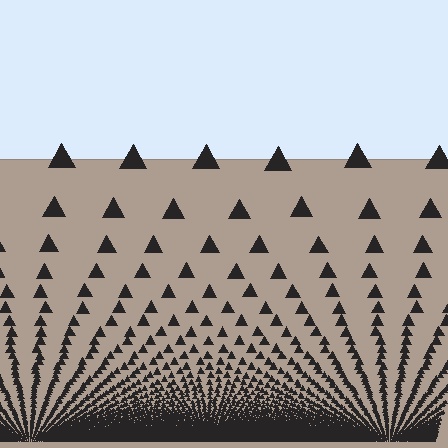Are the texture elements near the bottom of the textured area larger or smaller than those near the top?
Smaller. The gradient is inverted — elements near the bottom are smaller and denser.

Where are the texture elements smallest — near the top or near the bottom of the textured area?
Near the bottom.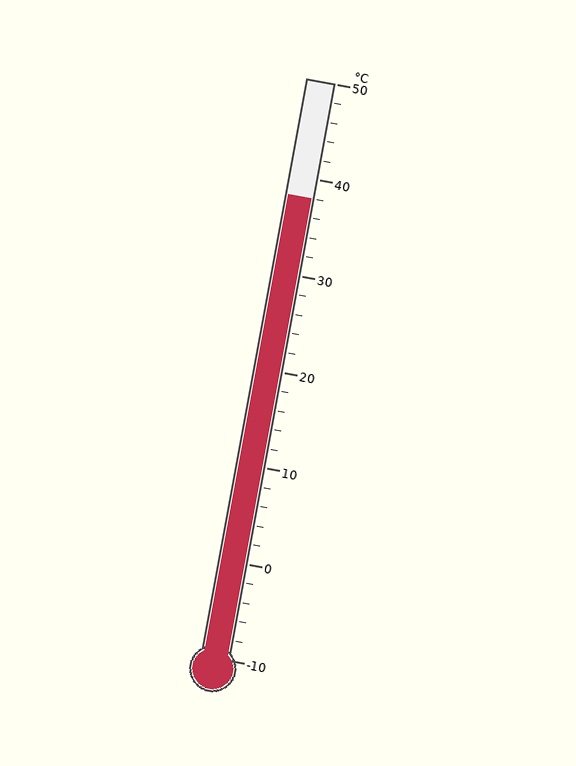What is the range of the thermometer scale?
The thermometer scale ranges from -10°C to 50°C.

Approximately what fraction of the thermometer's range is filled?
The thermometer is filled to approximately 80% of its range.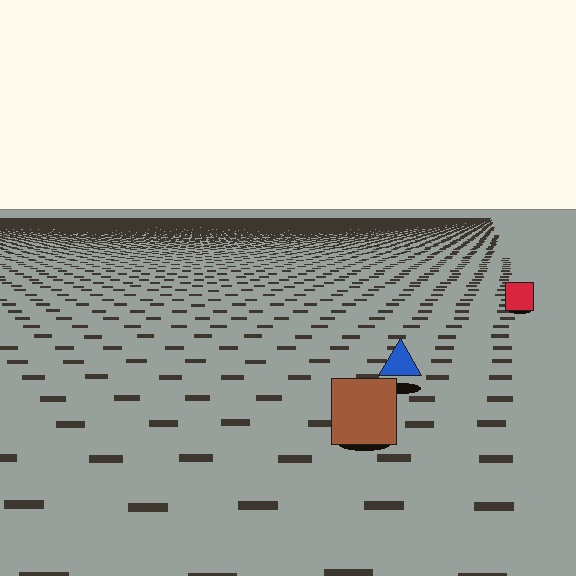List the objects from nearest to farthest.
From nearest to farthest: the brown square, the blue triangle, the red square.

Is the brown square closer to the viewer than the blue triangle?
Yes. The brown square is closer — you can tell from the texture gradient: the ground texture is coarser near it.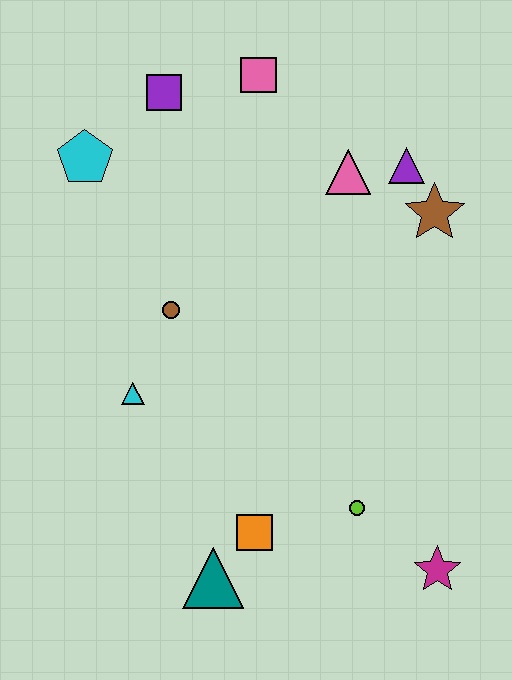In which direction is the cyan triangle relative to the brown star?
The cyan triangle is to the left of the brown star.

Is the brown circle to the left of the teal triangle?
Yes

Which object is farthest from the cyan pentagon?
The magenta star is farthest from the cyan pentagon.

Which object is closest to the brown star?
The purple triangle is closest to the brown star.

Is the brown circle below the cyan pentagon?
Yes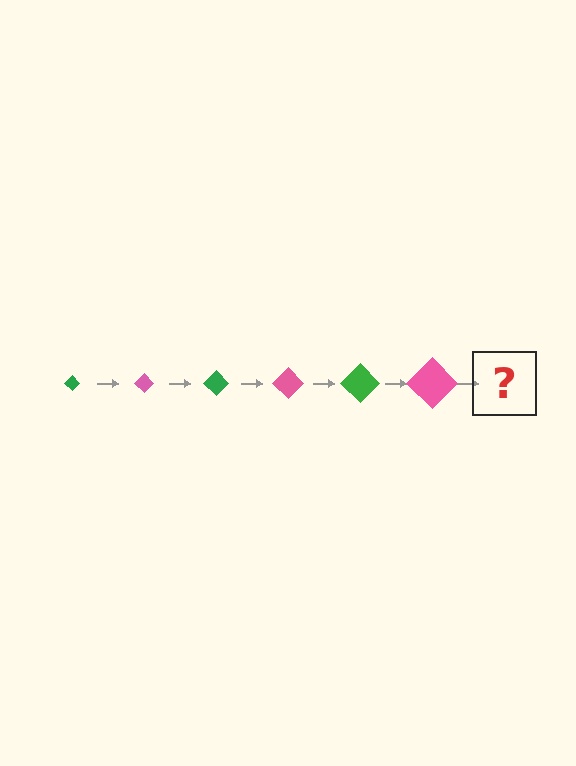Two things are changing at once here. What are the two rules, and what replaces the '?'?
The two rules are that the diamond grows larger each step and the color cycles through green and pink. The '?' should be a green diamond, larger than the previous one.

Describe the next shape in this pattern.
It should be a green diamond, larger than the previous one.